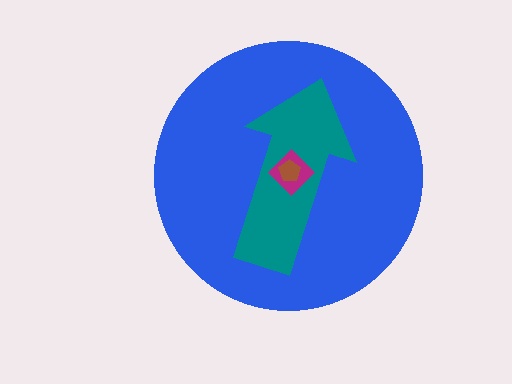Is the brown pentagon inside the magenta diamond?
Yes.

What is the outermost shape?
The blue circle.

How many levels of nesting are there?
4.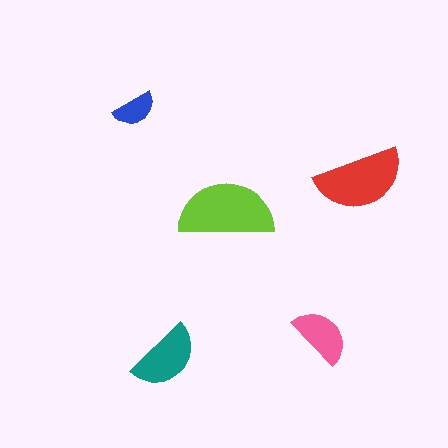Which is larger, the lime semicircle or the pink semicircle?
The lime one.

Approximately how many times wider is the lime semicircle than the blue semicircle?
About 2 times wider.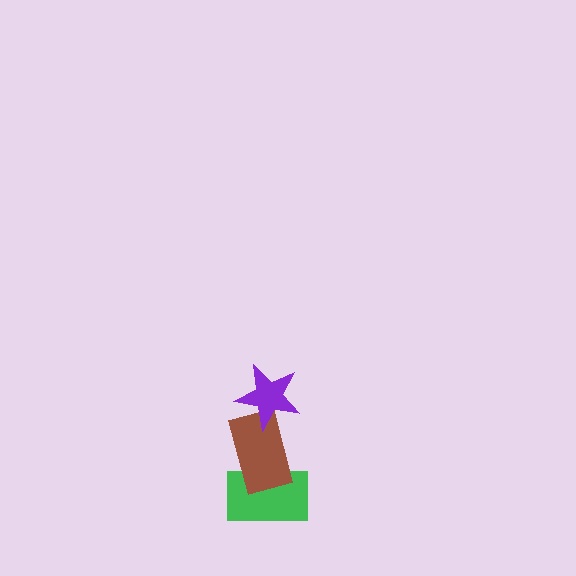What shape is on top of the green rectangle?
The brown rectangle is on top of the green rectangle.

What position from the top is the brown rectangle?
The brown rectangle is 2nd from the top.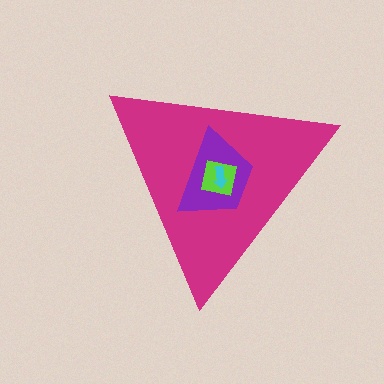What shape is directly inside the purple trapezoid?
The lime square.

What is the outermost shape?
The magenta triangle.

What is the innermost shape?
The cyan arrow.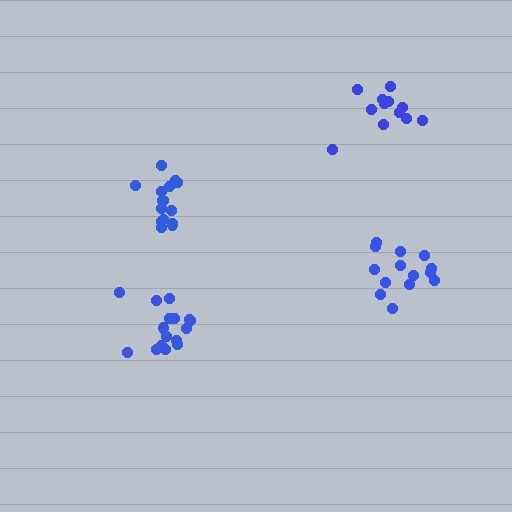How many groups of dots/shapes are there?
There are 4 groups.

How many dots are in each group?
Group 1: 14 dots, Group 2: 12 dots, Group 3: 16 dots, Group 4: 16 dots (58 total).